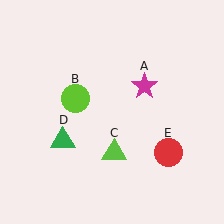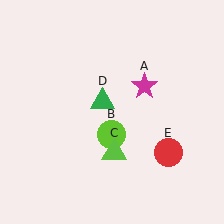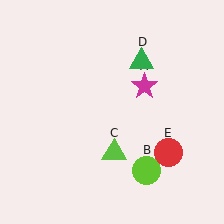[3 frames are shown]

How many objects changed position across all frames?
2 objects changed position: lime circle (object B), green triangle (object D).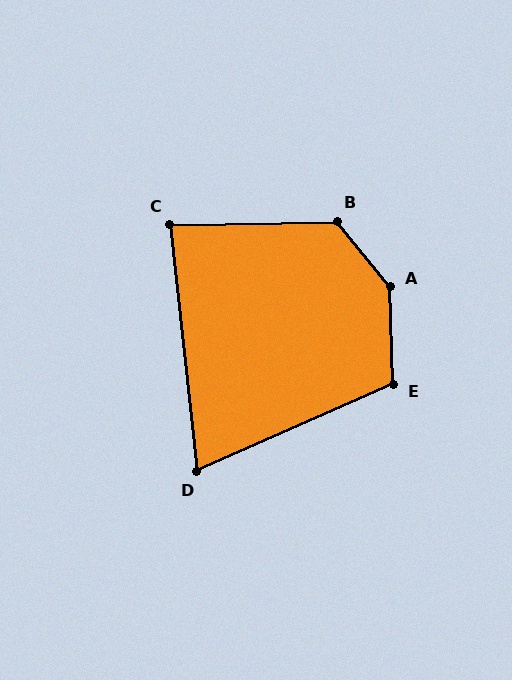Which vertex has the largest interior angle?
A, at approximately 143 degrees.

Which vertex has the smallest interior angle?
D, at approximately 72 degrees.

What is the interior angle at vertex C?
Approximately 85 degrees (approximately right).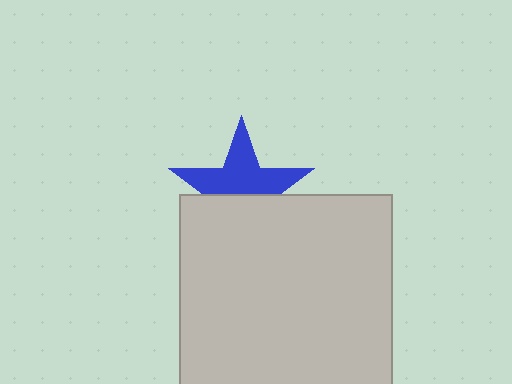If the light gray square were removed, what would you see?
You would see the complete blue star.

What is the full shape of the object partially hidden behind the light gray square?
The partially hidden object is a blue star.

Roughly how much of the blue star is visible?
About half of it is visible (roughly 56%).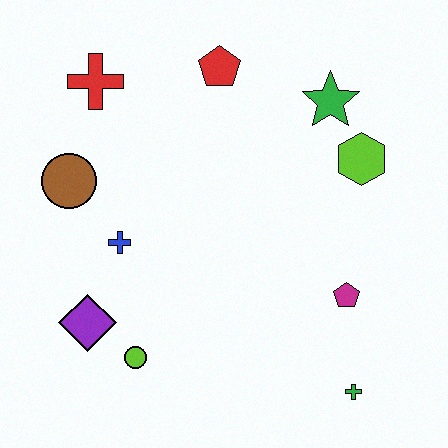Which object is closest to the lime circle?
The purple diamond is closest to the lime circle.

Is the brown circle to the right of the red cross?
No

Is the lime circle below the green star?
Yes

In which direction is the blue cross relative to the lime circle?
The blue cross is above the lime circle.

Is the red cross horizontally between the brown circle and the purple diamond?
No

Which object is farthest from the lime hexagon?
The purple diamond is farthest from the lime hexagon.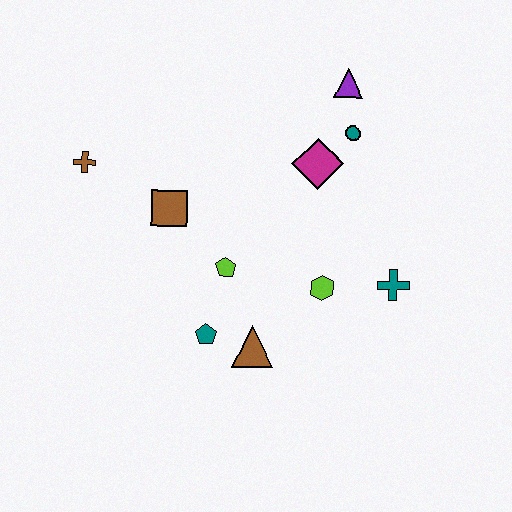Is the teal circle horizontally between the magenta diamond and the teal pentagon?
No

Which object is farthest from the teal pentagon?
The purple triangle is farthest from the teal pentagon.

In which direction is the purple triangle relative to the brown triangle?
The purple triangle is above the brown triangle.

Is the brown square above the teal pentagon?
Yes